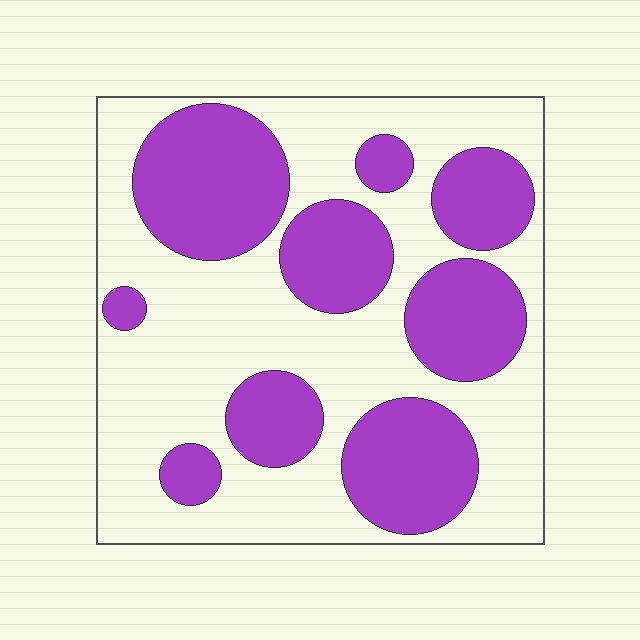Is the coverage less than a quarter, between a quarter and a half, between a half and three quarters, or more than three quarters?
Between a quarter and a half.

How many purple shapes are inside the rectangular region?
9.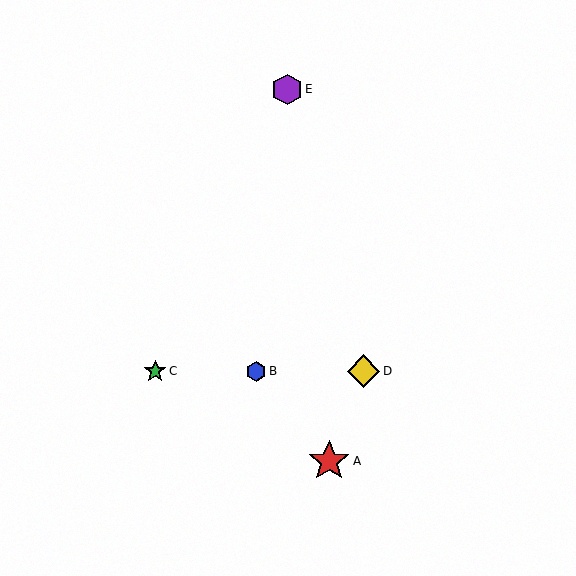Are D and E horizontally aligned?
No, D is at y≈371 and E is at y≈89.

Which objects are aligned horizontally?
Objects B, C, D are aligned horizontally.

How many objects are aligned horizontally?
3 objects (B, C, D) are aligned horizontally.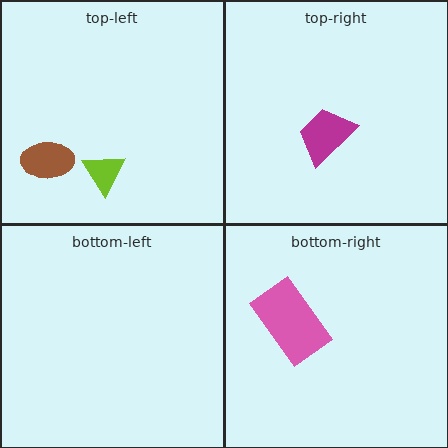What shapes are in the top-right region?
The magenta trapezoid.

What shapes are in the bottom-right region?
The pink rectangle.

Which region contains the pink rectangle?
The bottom-right region.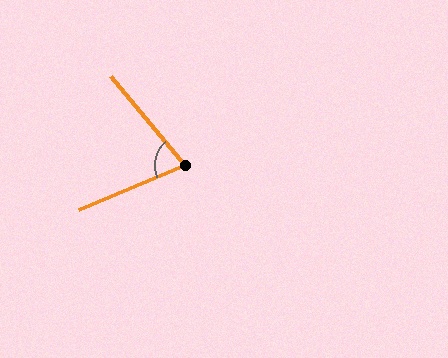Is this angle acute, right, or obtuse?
It is acute.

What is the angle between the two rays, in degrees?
Approximately 73 degrees.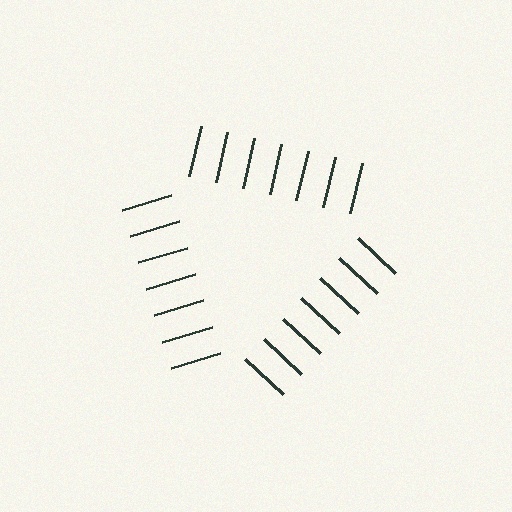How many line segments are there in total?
21 — 7 along each of the 3 edges.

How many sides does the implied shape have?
3 sides — the line-ends trace a triangle.